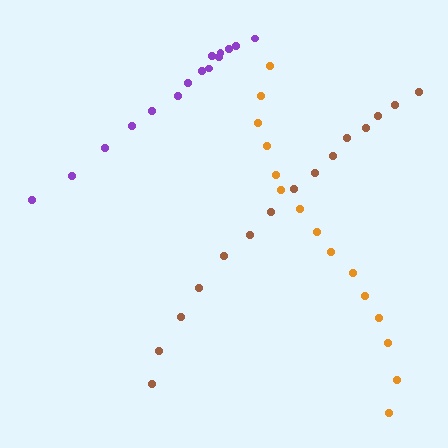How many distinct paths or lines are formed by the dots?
There are 3 distinct paths.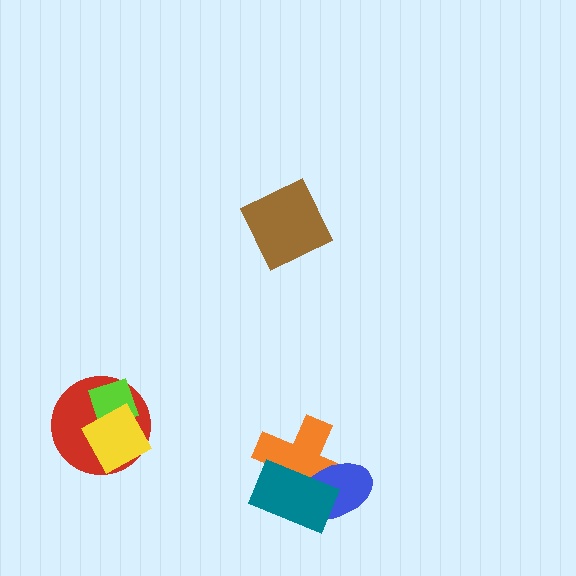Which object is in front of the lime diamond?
The yellow diamond is in front of the lime diamond.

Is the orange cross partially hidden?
Yes, it is partially covered by another shape.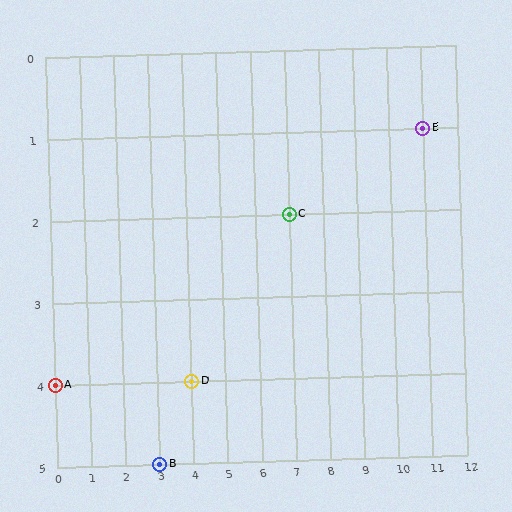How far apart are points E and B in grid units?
Points E and B are 8 columns and 4 rows apart (about 8.9 grid units diagonally).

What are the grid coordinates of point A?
Point A is at grid coordinates (0, 4).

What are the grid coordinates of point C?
Point C is at grid coordinates (7, 2).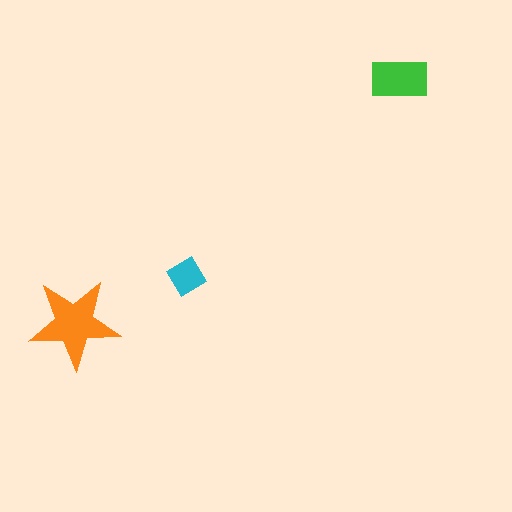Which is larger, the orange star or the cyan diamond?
The orange star.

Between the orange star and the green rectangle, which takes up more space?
The orange star.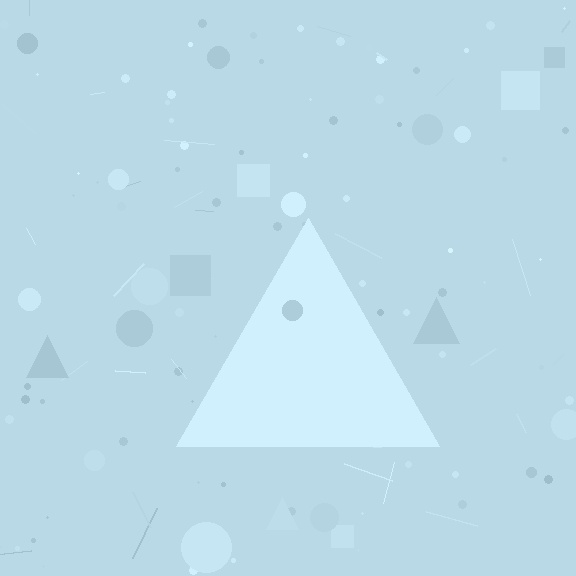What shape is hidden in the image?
A triangle is hidden in the image.